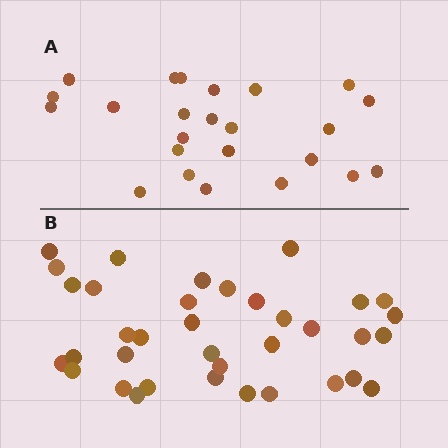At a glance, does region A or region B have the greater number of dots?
Region B (the bottom region) has more dots.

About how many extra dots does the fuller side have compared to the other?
Region B has roughly 12 or so more dots than region A.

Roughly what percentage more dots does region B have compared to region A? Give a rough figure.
About 50% more.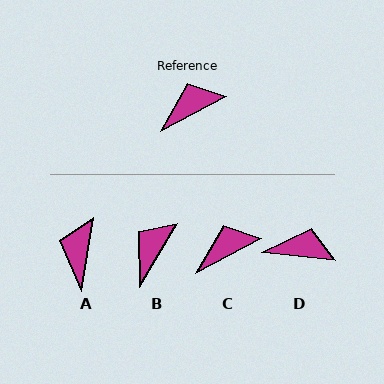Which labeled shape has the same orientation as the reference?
C.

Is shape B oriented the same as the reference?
No, it is off by about 31 degrees.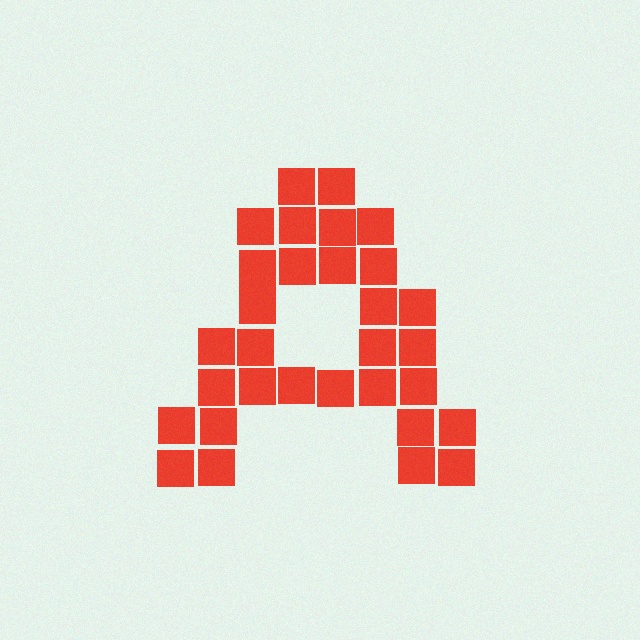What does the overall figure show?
The overall figure shows the letter A.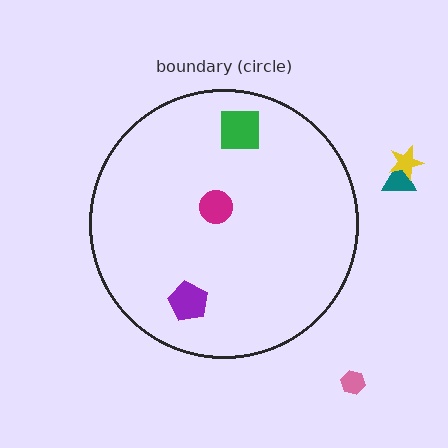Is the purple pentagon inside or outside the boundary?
Inside.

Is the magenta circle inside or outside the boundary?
Inside.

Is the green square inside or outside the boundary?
Inside.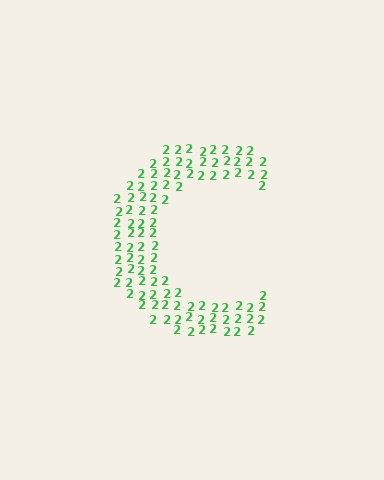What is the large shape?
The large shape is the letter C.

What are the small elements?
The small elements are digit 2's.